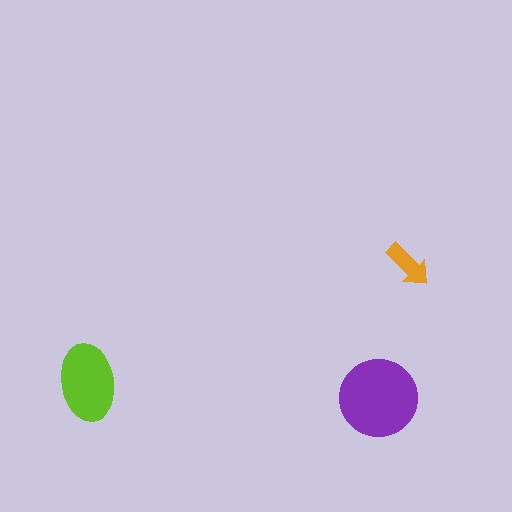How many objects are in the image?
There are 3 objects in the image.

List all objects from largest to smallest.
The purple circle, the lime ellipse, the orange arrow.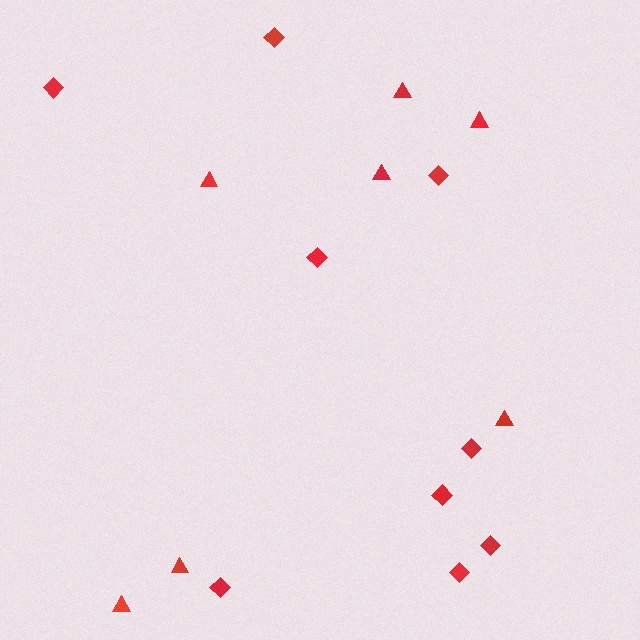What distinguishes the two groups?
There are 2 groups: one group of diamonds (9) and one group of triangles (7).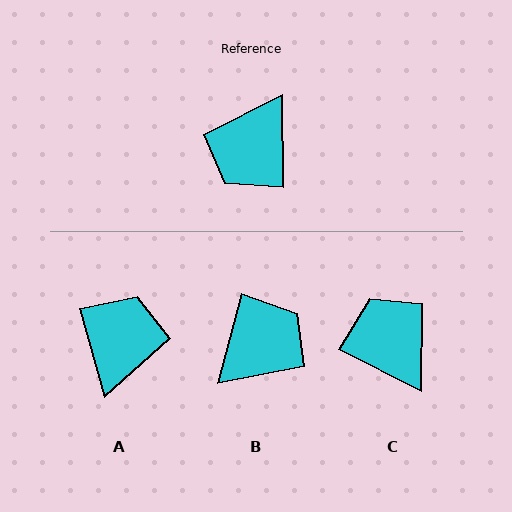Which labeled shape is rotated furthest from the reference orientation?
A, about 165 degrees away.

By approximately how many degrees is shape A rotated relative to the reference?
Approximately 165 degrees clockwise.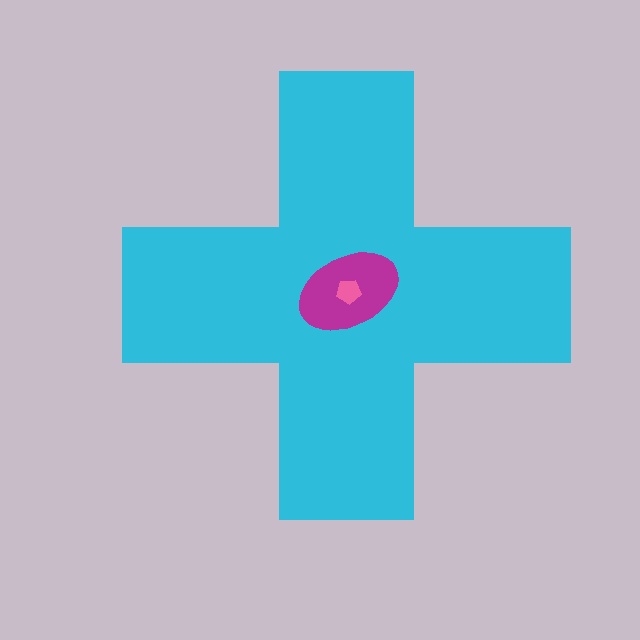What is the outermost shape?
The cyan cross.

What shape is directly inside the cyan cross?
The magenta ellipse.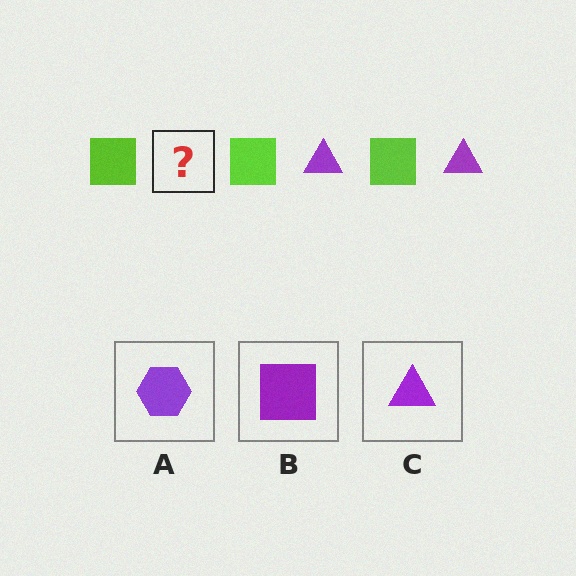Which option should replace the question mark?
Option C.